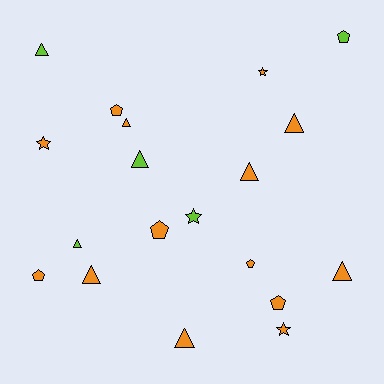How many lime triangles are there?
There are 3 lime triangles.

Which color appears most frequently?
Orange, with 14 objects.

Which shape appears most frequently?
Triangle, with 9 objects.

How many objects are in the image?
There are 19 objects.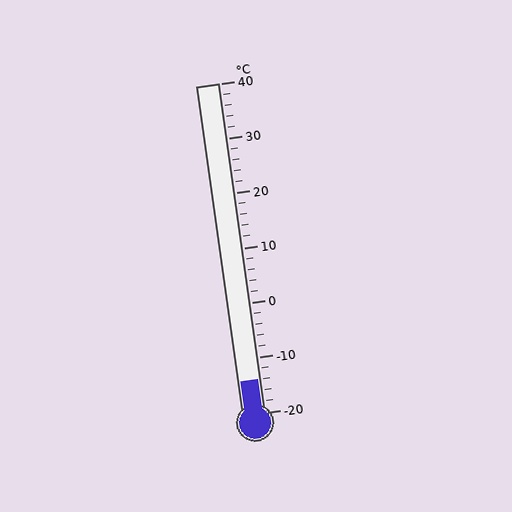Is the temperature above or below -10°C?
The temperature is below -10°C.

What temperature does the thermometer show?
The thermometer shows approximately -14°C.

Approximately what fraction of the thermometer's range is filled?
The thermometer is filled to approximately 10% of its range.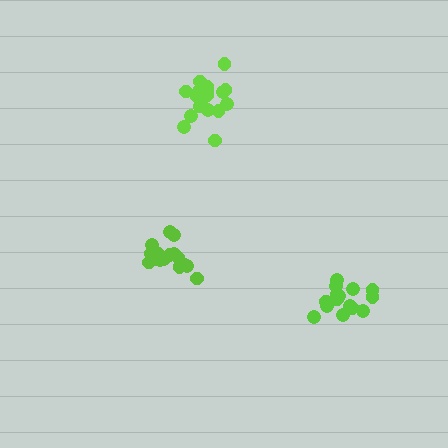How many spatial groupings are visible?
There are 3 spatial groupings.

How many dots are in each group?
Group 1: 16 dots, Group 2: 15 dots, Group 3: 18 dots (49 total).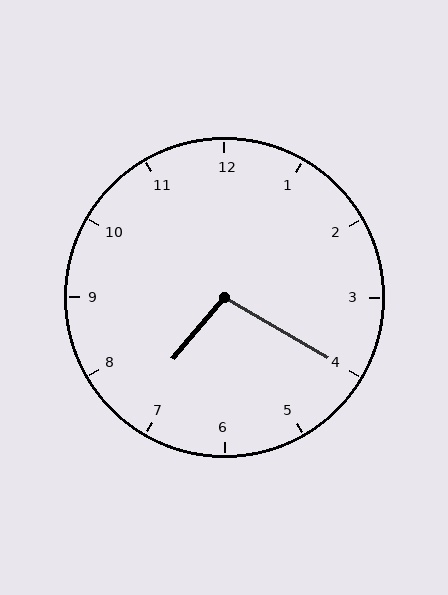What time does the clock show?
7:20.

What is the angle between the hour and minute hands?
Approximately 100 degrees.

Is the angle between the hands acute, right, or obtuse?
It is obtuse.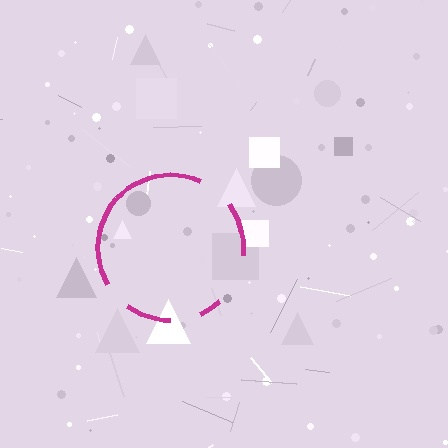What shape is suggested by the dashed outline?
The dashed outline suggests a circle.